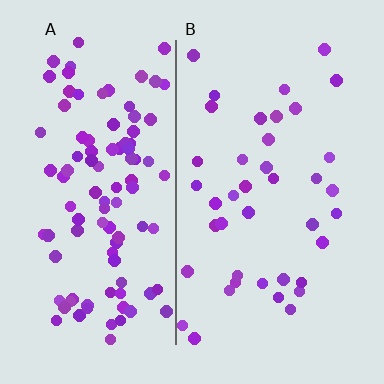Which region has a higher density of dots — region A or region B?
A (the left).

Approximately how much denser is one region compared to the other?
Approximately 2.5× — region A over region B.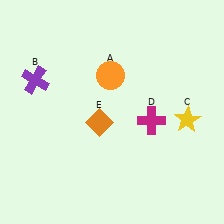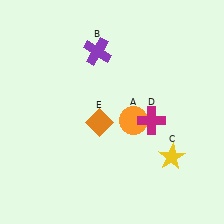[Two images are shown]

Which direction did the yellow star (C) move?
The yellow star (C) moved down.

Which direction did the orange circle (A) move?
The orange circle (A) moved down.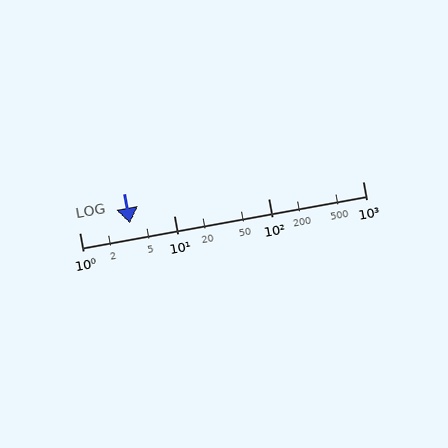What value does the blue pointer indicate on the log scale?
The pointer indicates approximately 3.4.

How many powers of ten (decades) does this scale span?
The scale spans 3 decades, from 1 to 1000.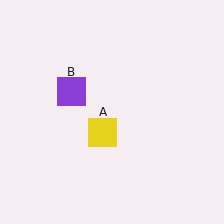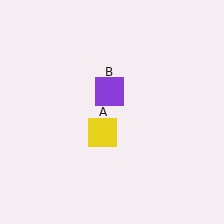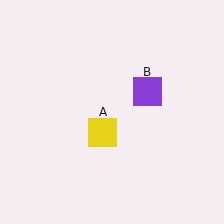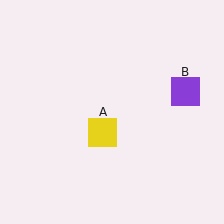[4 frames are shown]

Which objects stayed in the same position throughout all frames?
Yellow square (object A) remained stationary.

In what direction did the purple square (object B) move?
The purple square (object B) moved right.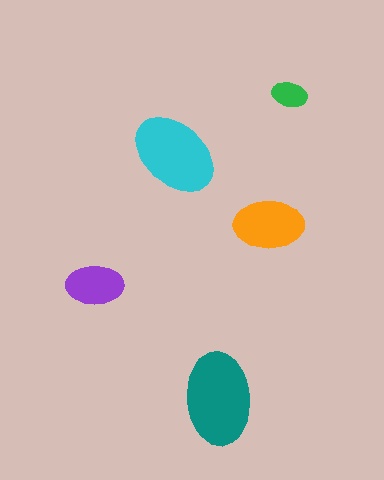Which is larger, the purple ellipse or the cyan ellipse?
The cyan one.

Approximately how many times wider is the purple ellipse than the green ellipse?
About 1.5 times wider.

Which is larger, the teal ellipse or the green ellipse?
The teal one.